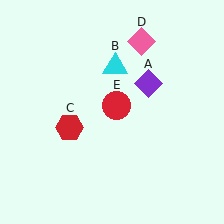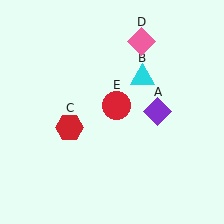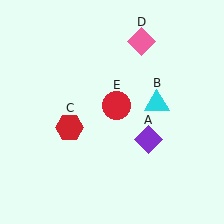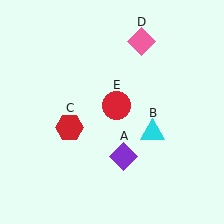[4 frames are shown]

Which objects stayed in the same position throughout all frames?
Red hexagon (object C) and pink diamond (object D) and red circle (object E) remained stationary.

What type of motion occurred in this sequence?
The purple diamond (object A), cyan triangle (object B) rotated clockwise around the center of the scene.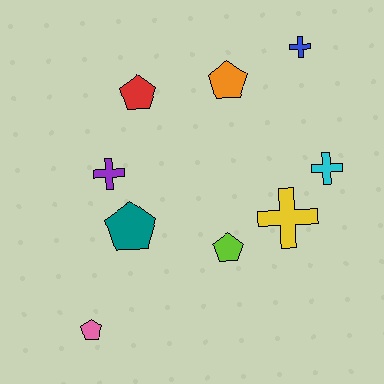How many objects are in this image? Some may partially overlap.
There are 9 objects.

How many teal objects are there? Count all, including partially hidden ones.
There is 1 teal object.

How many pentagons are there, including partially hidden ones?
There are 5 pentagons.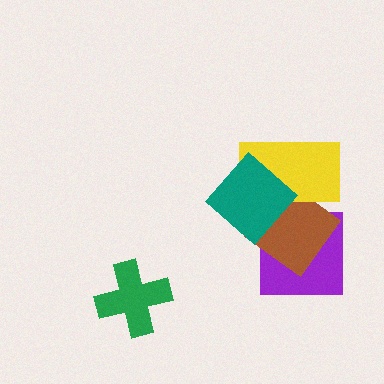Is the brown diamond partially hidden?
Yes, it is partially covered by another shape.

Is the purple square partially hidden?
Yes, it is partially covered by another shape.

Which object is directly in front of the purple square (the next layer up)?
The brown diamond is directly in front of the purple square.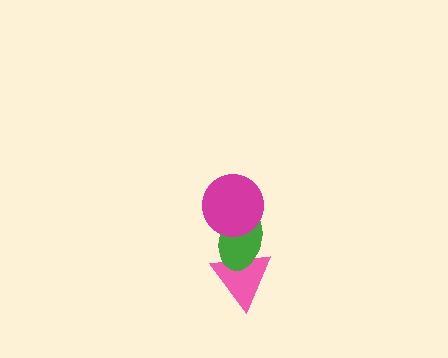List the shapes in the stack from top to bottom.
From top to bottom: the magenta circle, the green ellipse, the pink triangle.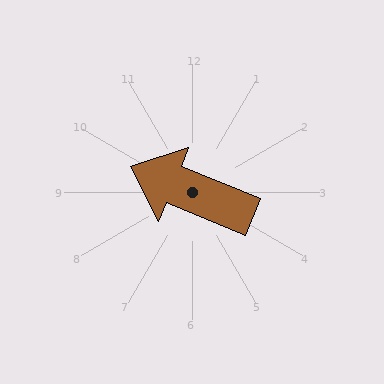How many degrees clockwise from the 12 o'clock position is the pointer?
Approximately 292 degrees.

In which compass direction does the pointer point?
West.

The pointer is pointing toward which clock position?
Roughly 10 o'clock.